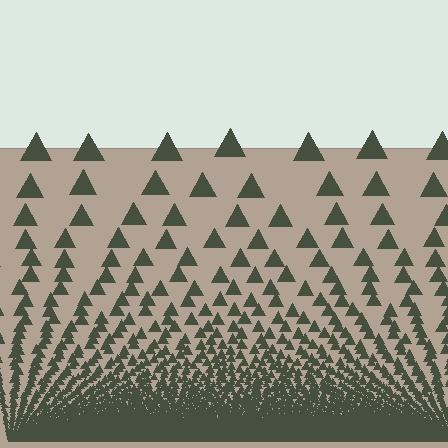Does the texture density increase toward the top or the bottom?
Density increases toward the bottom.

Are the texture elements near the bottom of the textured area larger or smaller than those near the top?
Smaller. The gradient is inverted — elements near the bottom are smaller and denser.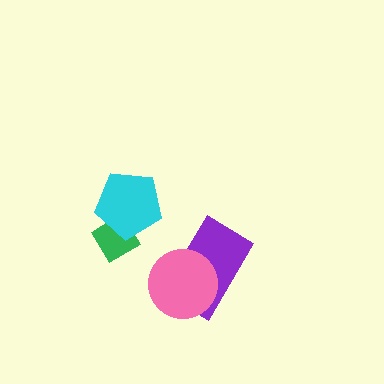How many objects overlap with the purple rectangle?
1 object overlaps with the purple rectangle.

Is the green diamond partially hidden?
Yes, it is partially covered by another shape.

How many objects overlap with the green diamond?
1 object overlaps with the green diamond.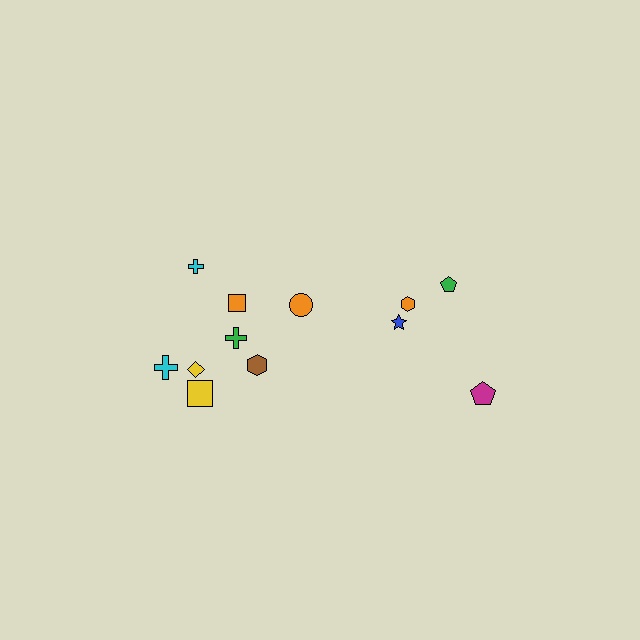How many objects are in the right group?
There are 4 objects.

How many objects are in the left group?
There are 8 objects.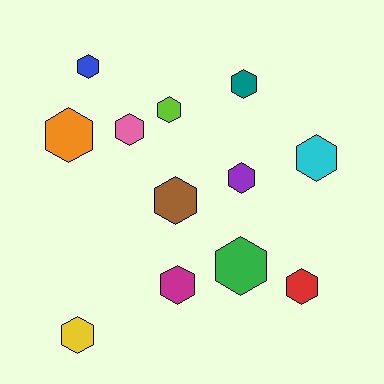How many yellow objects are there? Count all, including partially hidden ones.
There is 1 yellow object.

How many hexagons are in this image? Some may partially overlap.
There are 12 hexagons.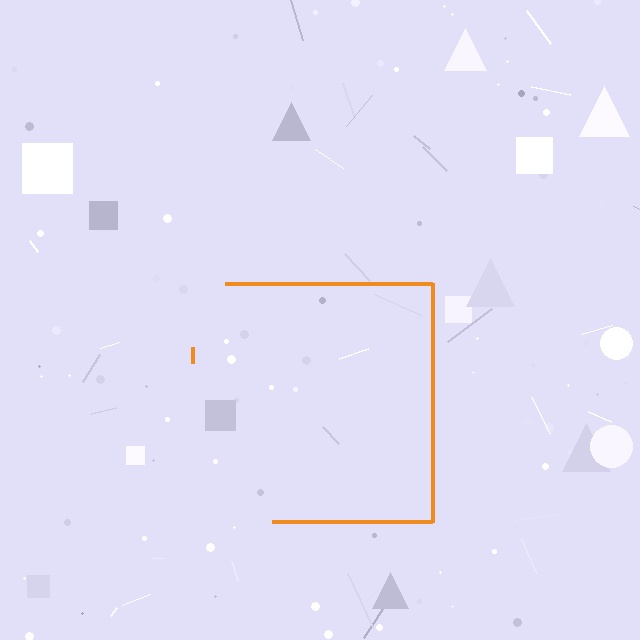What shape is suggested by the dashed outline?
The dashed outline suggests a square.